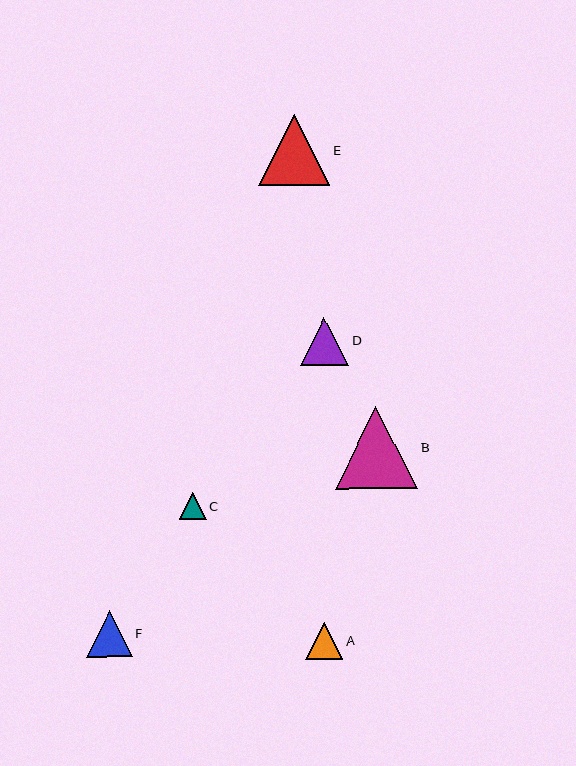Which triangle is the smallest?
Triangle C is the smallest with a size of approximately 27 pixels.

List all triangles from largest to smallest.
From largest to smallest: B, E, D, F, A, C.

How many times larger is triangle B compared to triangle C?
Triangle B is approximately 3.1 times the size of triangle C.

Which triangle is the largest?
Triangle B is the largest with a size of approximately 82 pixels.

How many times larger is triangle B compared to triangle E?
Triangle B is approximately 1.2 times the size of triangle E.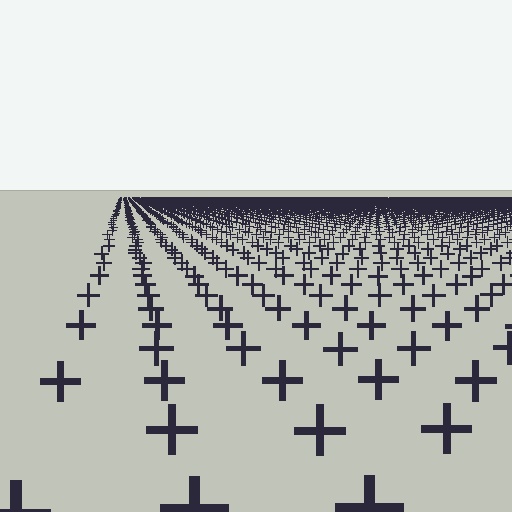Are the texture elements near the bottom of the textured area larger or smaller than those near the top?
Larger. Near the bottom, elements are closer to the viewer and appear at a bigger on-screen size.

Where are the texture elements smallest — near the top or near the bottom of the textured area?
Near the top.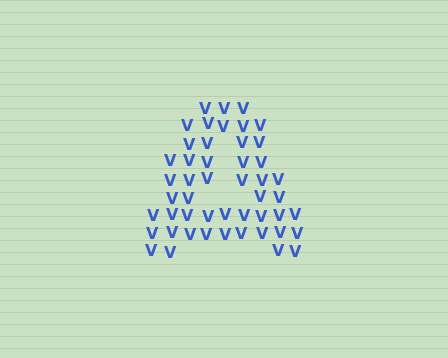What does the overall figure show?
The overall figure shows the letter A.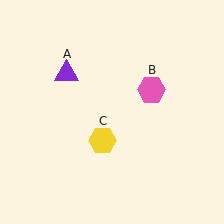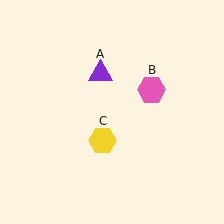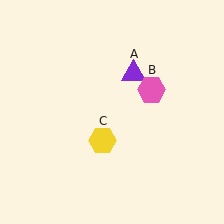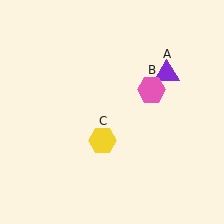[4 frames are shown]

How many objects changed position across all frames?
1 object changed position: purple triangle (object A).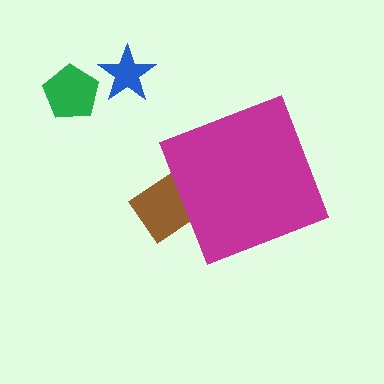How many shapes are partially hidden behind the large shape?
1 shape is partially hidden.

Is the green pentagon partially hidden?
No, the green pentagon is fully visible.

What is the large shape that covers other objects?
A magenta diamond.